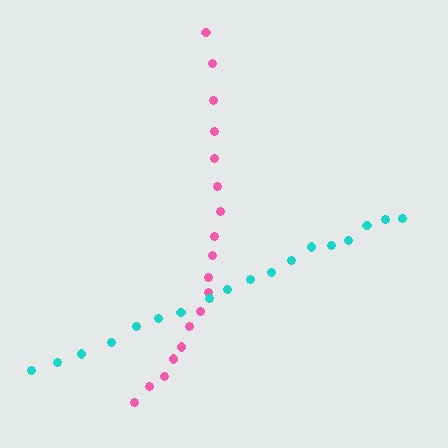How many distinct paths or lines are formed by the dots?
There are 2 distinct paths.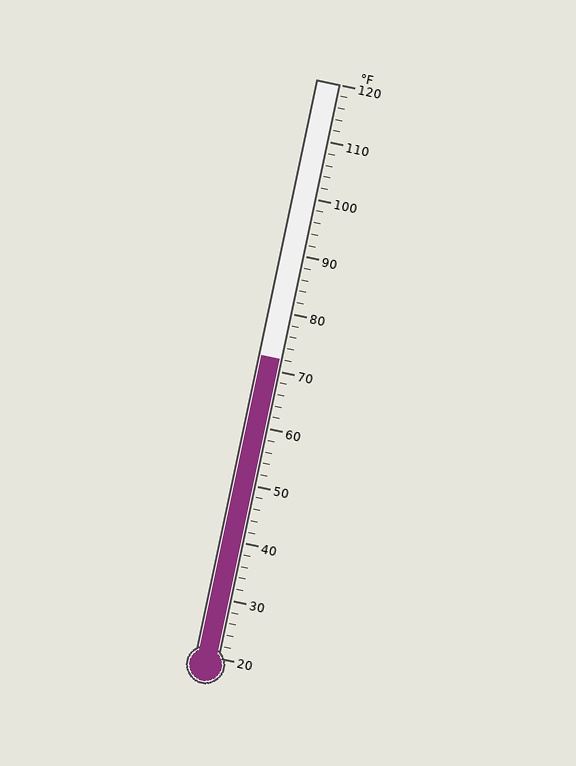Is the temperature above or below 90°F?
The temperature is below 90°F.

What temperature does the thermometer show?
The thermometer shows approximately 72°F.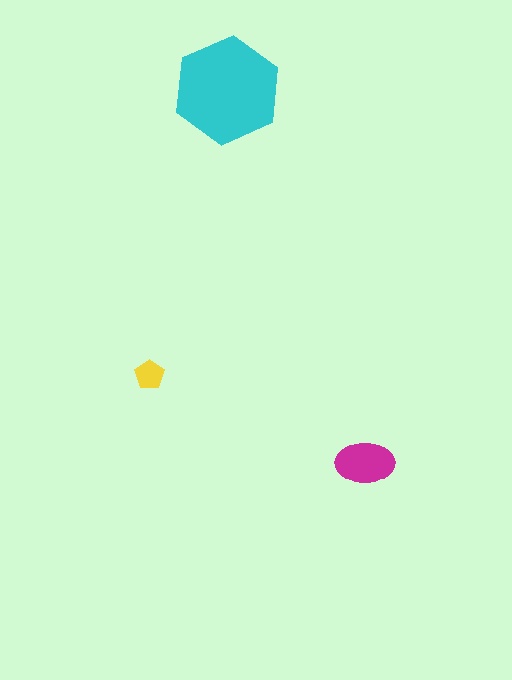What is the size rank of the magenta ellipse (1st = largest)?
2nd.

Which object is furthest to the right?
The magenta ellipse is rightmost.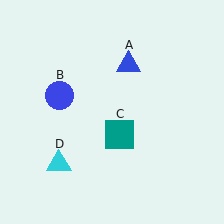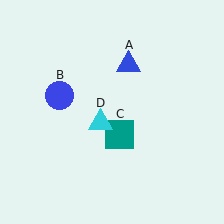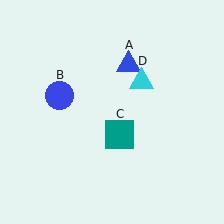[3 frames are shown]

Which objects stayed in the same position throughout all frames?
Blue triangle (object A) and blue circle (object B) and teal square (object C) remained stationary.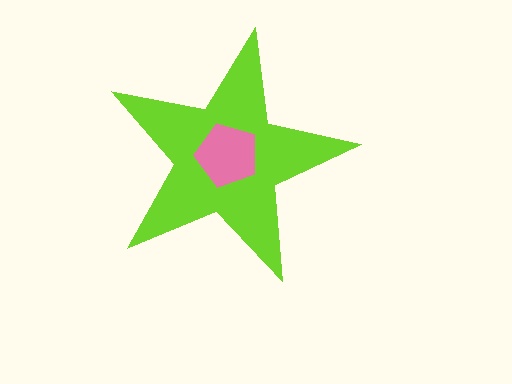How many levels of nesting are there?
2.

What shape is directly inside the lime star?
The pink pentagon.